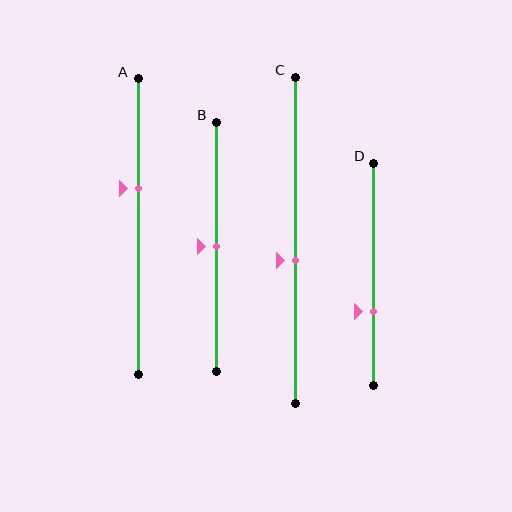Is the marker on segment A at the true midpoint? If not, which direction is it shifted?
No, the marker on segment A is shifted upward by about 13% of the segment length.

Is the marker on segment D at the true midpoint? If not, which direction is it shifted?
No, the marker on segment D is shifted downward by about 17% of the segment length.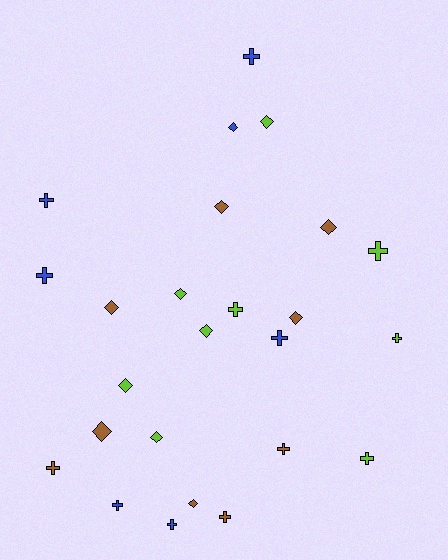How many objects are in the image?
There are 25 objects.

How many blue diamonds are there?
There is 1 blue diamond.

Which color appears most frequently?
Brown, with 9 objects.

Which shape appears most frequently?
Cross, with 13 objects.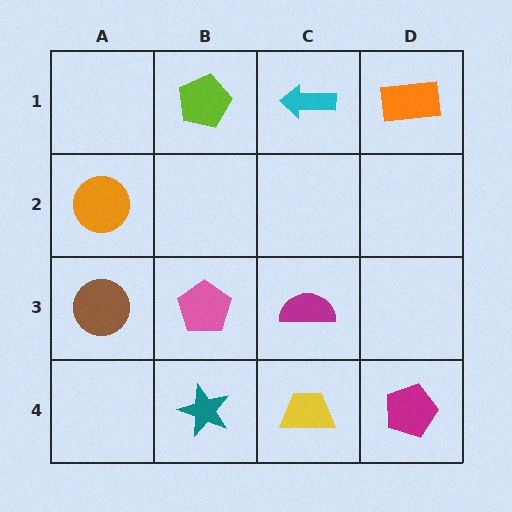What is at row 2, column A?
An orange circle.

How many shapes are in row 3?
3 shapes.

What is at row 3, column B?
A pink pentagon.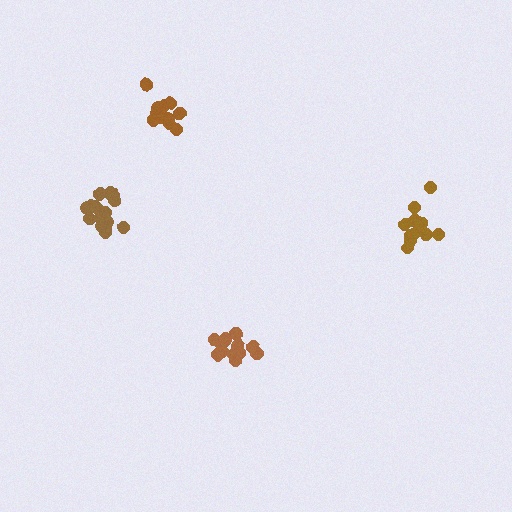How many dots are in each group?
Group 1: 18 dots, Group 2: 14 dots, Group 3: 13 dots, Group 4: 13 dots (58 total).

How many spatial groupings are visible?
There are 4 spatial groupings.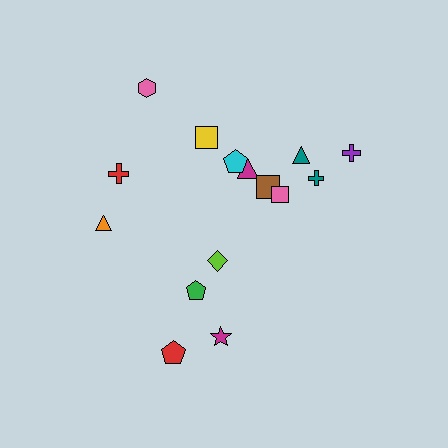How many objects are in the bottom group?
There are 4 objects.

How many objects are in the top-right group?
There are 7 objects.